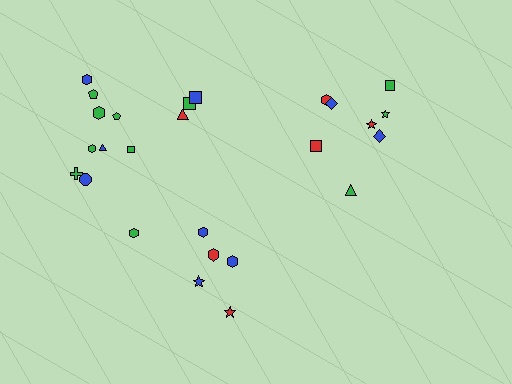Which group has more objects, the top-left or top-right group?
The top-left group.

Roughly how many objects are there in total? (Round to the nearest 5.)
Roughly 25 objects in total.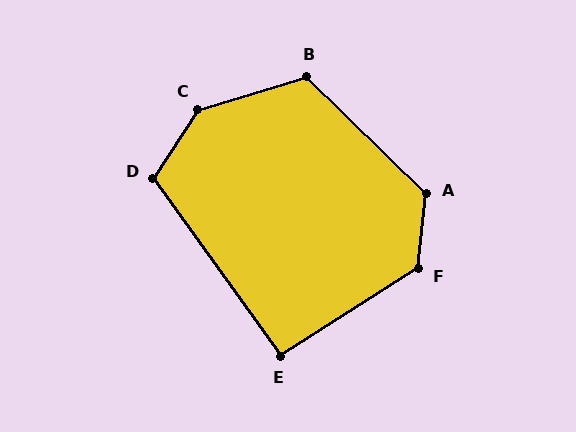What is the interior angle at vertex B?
Approximately 119 degrees (obtuse).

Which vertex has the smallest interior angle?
E, at approximately 93 degrees.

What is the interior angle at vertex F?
Approximately 129 degrees (obtuse).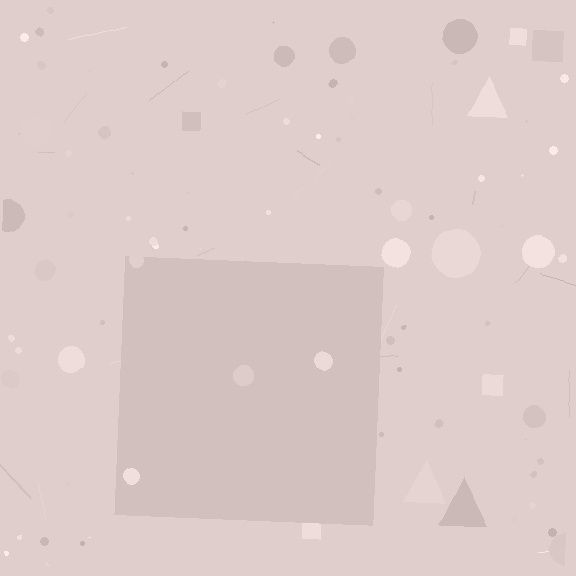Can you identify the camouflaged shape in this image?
The camouflaged shape is a square.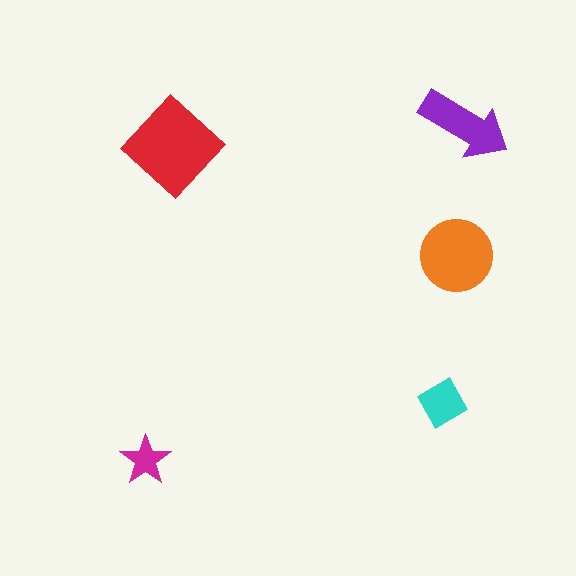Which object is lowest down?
The magenta star is bottommost.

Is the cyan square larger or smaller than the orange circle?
Smaller.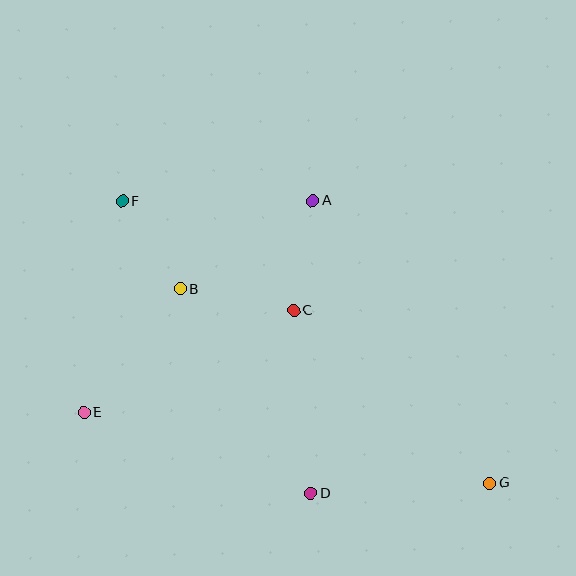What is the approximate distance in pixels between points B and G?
The distance between B and G is approximately 366 pixels.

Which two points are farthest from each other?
Points F and G are farthest from each other.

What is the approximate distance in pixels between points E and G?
The distance between E and G is approximately 412 pixels.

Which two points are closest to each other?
Points B and F are closest to each other.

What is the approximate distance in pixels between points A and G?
The distance between A and G is approximately 333 pixels.